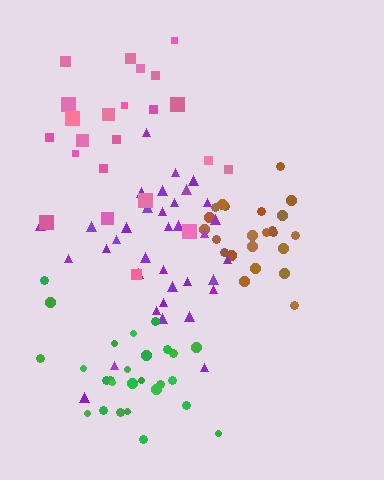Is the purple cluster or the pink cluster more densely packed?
Purple.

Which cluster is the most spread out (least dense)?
Pink.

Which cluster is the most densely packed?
Brown.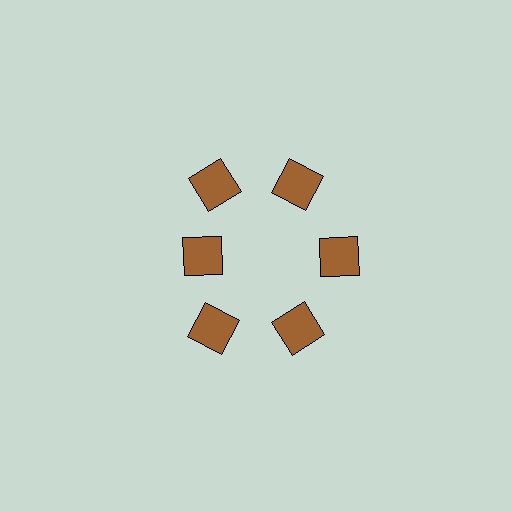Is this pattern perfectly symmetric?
No. The 6 brown squares are arranged in a ring, but one element near the 9 o'clock position is pulled inward toward the center, breaking the 6-fold rotational symmetry.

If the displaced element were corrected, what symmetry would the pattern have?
It would have 6-fold rotational symmetry — the pattern would map onto itself every 60 degrees.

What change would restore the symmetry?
The symmetry would be restored by moving it outward, back onto the ring so that all 6 squares sit at equal angles and equal distance from the center.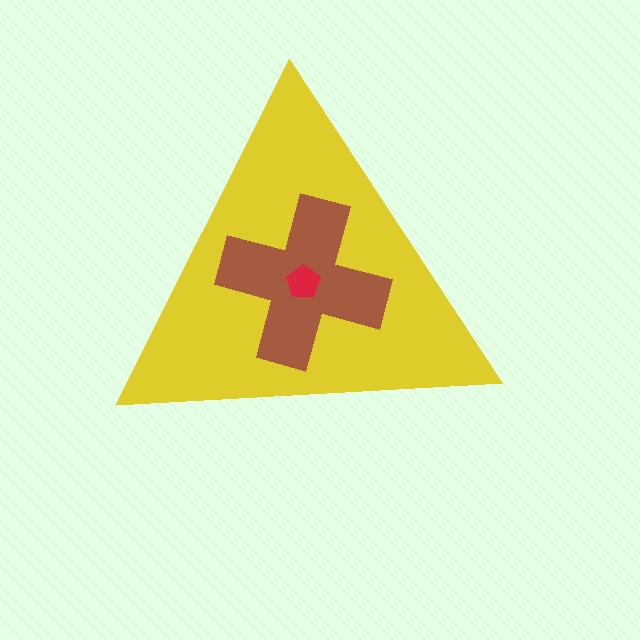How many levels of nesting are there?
3.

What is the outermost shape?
The yellow triangle.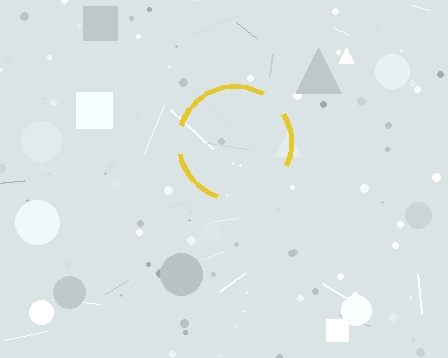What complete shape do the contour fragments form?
The contour fragments form a circle.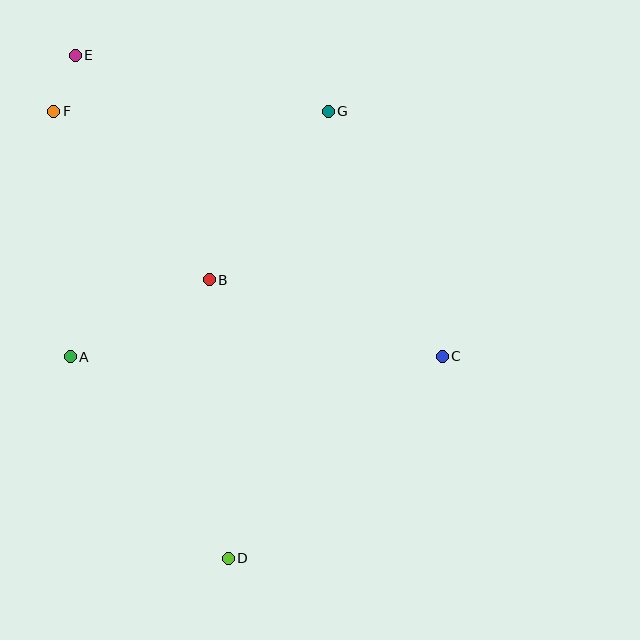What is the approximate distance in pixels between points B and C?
The distance between B and C is approximately 245 pixels.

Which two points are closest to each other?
Points E and F are closest to each other.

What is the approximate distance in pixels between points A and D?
The distance between A and D is approximately 256 pixels.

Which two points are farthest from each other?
Points D and E are farthest from each other.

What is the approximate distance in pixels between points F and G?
The distance between F and G is approximately 274 pixels.